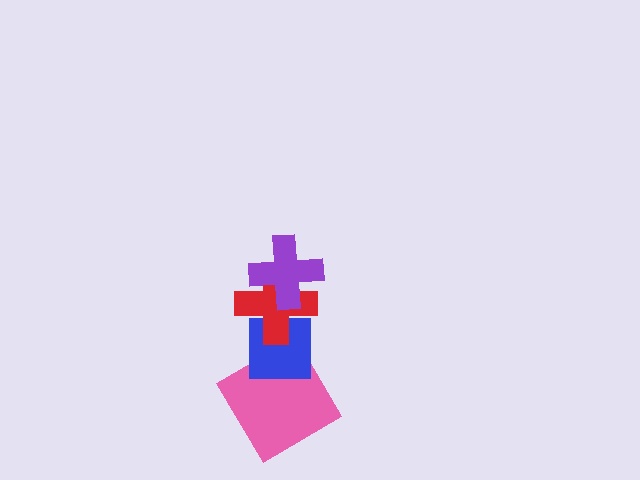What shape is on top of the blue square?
The red cross is on top of the blue square.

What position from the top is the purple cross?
The purple cross is 1st from the top.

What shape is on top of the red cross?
The purple cross is on top of the red cross.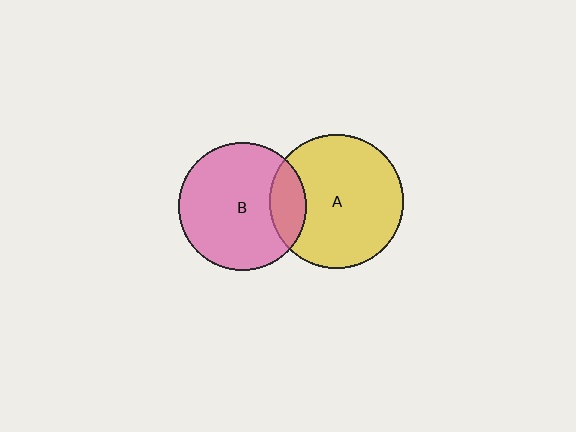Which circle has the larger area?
Circle A (yellow).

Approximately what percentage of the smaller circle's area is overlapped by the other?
Approximately 20%.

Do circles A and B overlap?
Yes.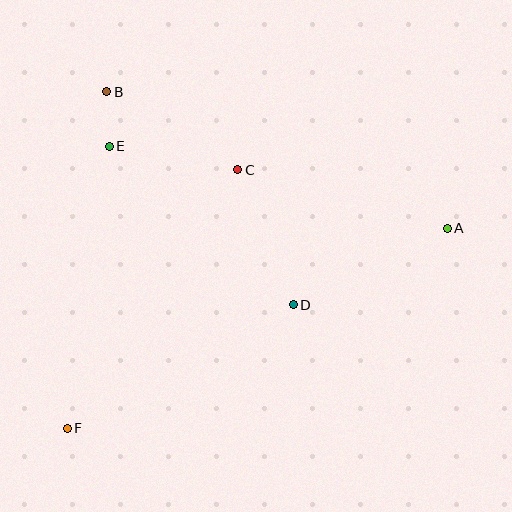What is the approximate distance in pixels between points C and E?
The distance between C and E is approximately 130 pixels.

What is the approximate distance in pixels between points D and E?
The distance between D and E is approximately 243 pixels.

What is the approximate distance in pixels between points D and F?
The distance between D and F is approximately 257 pixels.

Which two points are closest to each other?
Points B and E are closest to each other.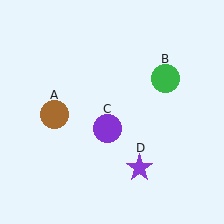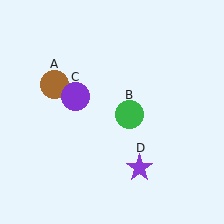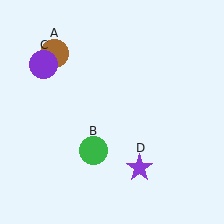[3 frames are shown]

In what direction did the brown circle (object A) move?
The brown circle (object A) moved up.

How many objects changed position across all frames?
3 objects changed position: brown circle (object A), green circle (object B), purple circle (object C).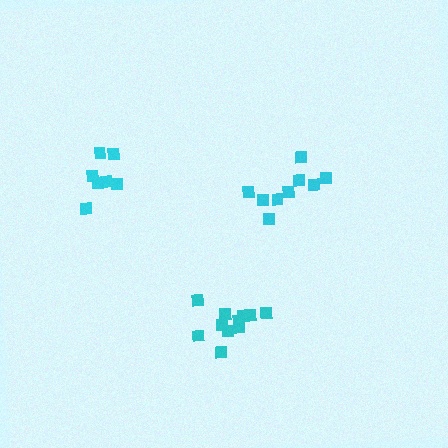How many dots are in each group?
Group 1: 11 dots, Group 2: 9 dots, Group 3: 7 dots (27 total).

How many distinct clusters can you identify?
There are 3 distinct clusters.